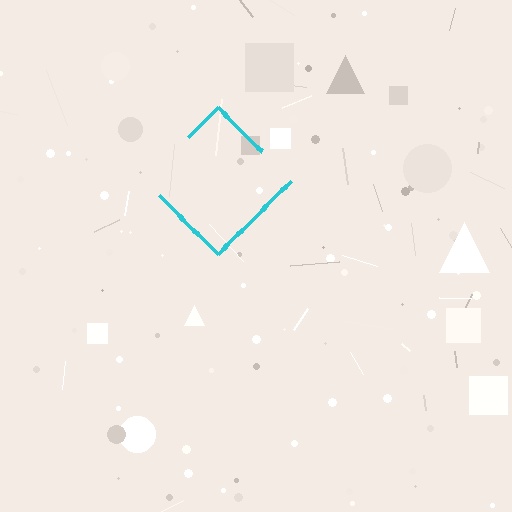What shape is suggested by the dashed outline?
The dashed outline suggests a diamond.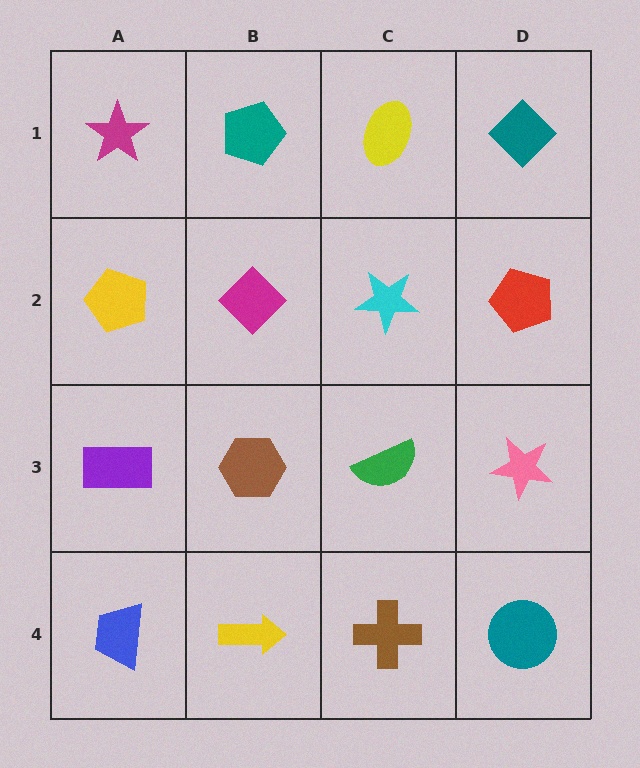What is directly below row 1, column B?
A magenta diamond.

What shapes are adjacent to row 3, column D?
A red pentagon (row 2, column D), a teal circle (row 4, column D), a green semicircle (row 3, column C).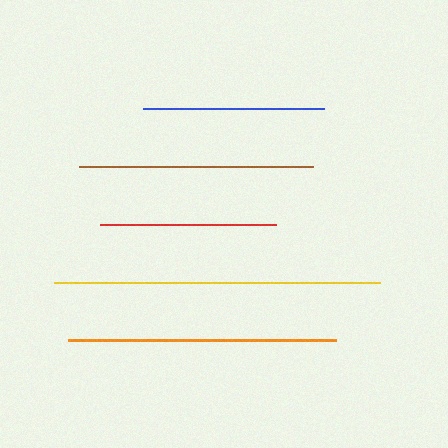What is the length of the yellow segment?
The yellow segment is approximately 326 pixels long.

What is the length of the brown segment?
The brown segment is approximately 234 pixels long.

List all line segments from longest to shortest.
From longest to shortest: yellow, orange, brown, blue, red.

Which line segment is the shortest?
The red line is the shortest at approximately 177 pixels.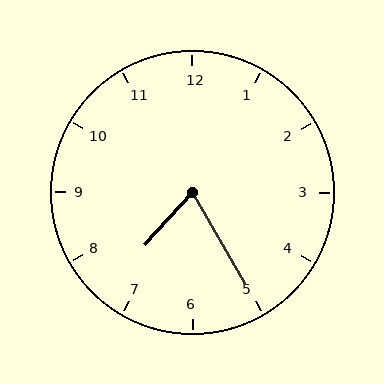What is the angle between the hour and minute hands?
Approximately 72 degrees.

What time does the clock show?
7:25.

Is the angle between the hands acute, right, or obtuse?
It is acute.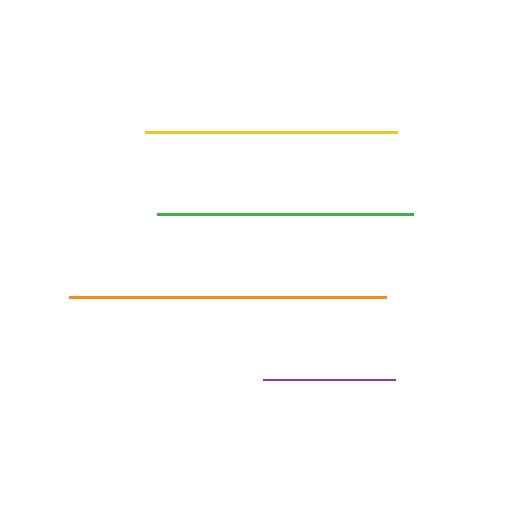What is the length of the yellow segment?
The yellow segment is approximately 252 pixels long.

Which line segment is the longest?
The orange line is the longest at approximately 317 pixels.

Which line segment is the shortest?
The purple line is the shortest at approximately 131 pixels.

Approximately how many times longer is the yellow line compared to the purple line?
The yellow line is approximately 1.9 times the length of the purple line.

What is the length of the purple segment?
The purple segment is approximately 131 pixels long.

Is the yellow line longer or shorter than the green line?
The green line is longer than the yellow line.